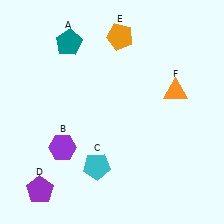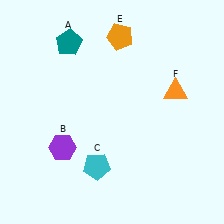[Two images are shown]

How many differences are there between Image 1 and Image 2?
There is 1 difference between the two images.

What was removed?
The purple pentagon (D) was removed in Image 2.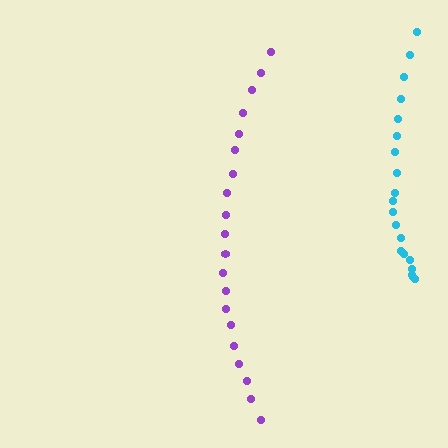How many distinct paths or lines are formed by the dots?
There are 2 distinct paths.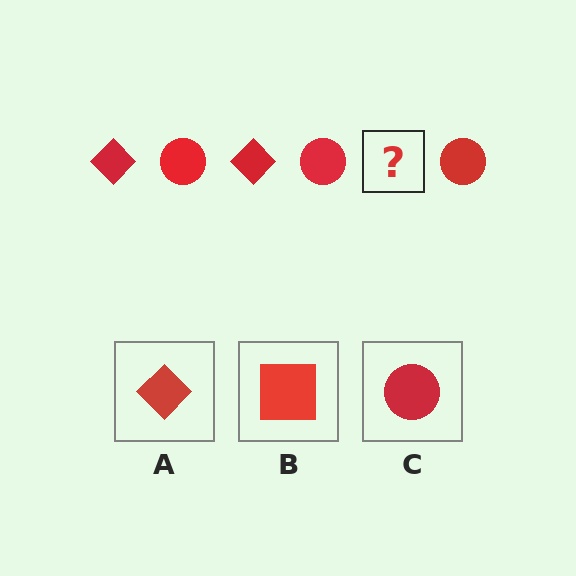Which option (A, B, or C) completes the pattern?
A.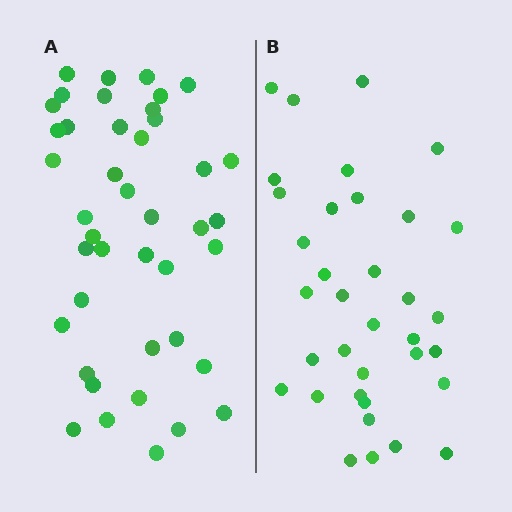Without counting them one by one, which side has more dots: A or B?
Region A (the left region) has more dots.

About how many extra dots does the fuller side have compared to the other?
Region A has roughly 8 or so more dots than region B.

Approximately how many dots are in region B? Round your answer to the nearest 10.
About 40 dots. (The exact count is 35, which rounds to 40.)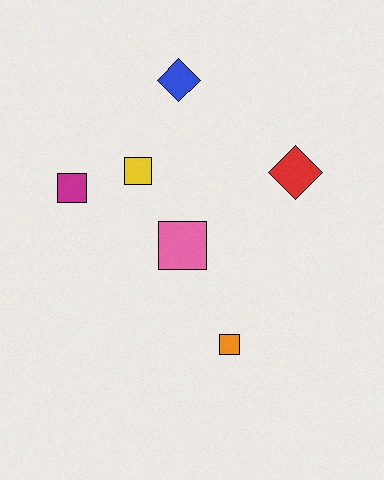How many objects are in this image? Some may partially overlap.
There are 6 objects.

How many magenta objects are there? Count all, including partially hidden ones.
There is 1 magenta object.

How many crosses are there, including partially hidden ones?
There are no crosses.